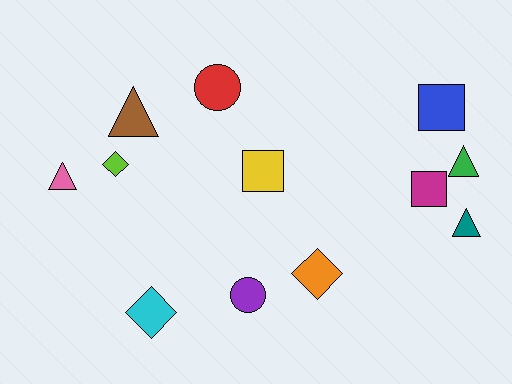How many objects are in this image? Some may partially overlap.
There are 12 objects.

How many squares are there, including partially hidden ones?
There are 3 squares.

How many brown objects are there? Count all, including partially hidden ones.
There is 1 brown object.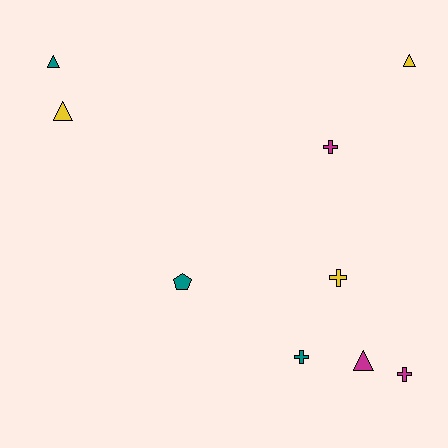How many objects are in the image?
There are 9 objects.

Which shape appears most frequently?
Cross, with 4 objects.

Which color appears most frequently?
Teal, with 3 objects.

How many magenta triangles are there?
There is 1 magenta triangle.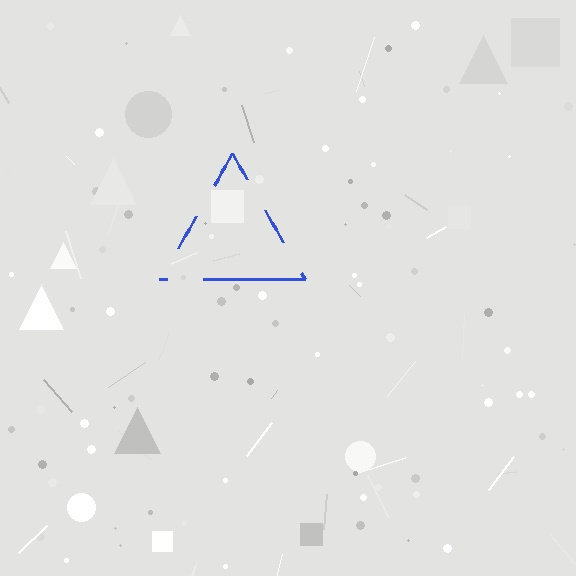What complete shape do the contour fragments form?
The contour fragments form a triangle.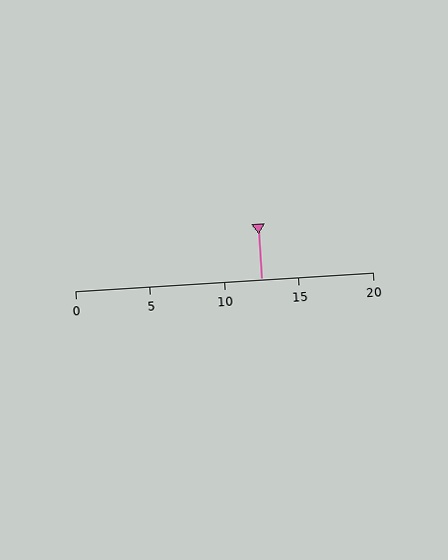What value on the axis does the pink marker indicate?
The marker indicates approximately 12.5.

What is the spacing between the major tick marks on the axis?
The major ticks are spaced 5 apart.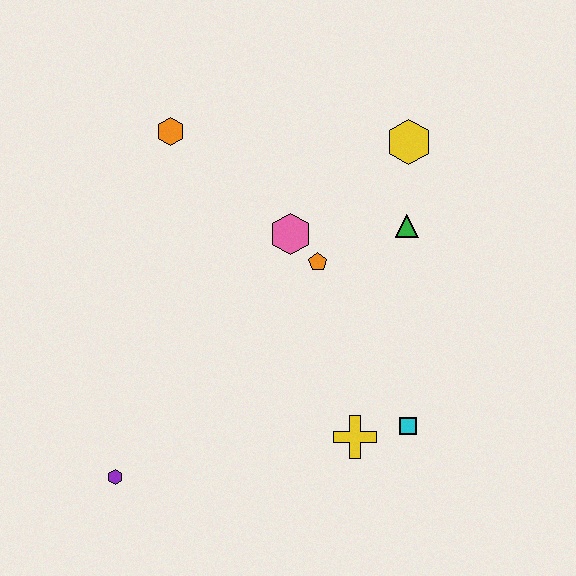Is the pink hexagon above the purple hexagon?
Yes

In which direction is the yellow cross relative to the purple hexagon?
The yellow cross is to the right of the purple hexagon.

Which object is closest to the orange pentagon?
The pink hexagon is closest to the orange pentagon.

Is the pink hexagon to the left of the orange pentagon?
Yes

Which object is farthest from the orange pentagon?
The purple hexagon is farthest from the orange pentagon.